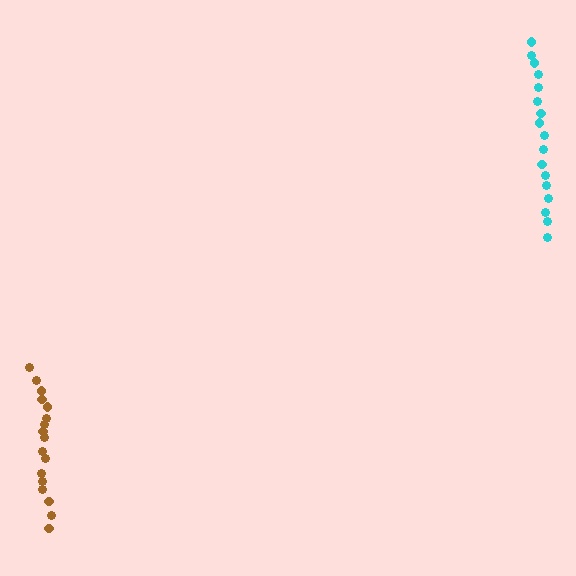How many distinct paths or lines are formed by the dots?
There are 2 distinct paths.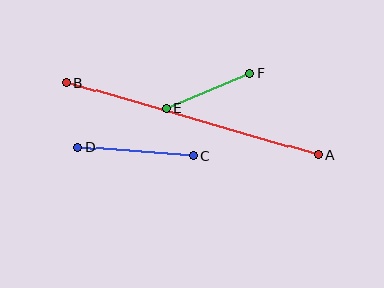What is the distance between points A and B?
The distance is approximately 263 pixels.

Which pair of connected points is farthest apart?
Points A and B are farthest apart.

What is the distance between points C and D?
The distance is approximately 116 pixels.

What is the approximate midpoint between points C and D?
The midpoint is at approximately (136, 151) pixels.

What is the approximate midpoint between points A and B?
The midpoint is at approximately (192, 119) pixels.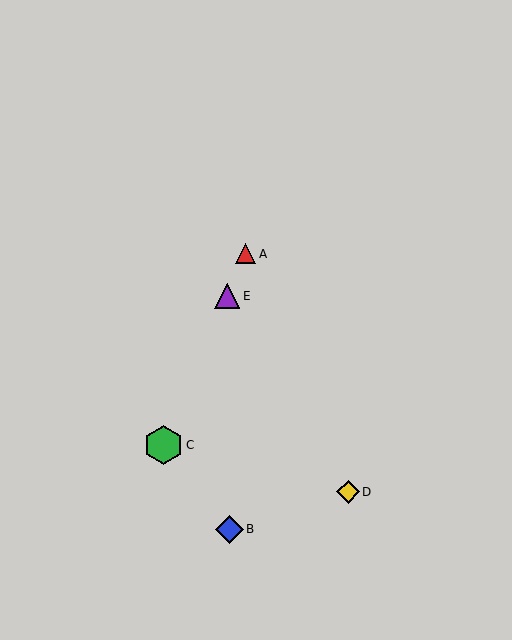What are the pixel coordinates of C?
Object C is at (163, 445).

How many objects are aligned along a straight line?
3 objects (A, C, E) are aligned along a straight line.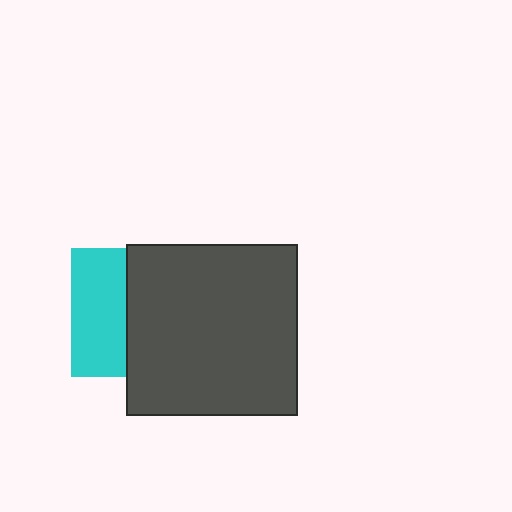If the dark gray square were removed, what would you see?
You would see the complete cyan square.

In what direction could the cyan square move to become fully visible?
The cyan square could move left. That would shift it out from behind the dark gray square entirely.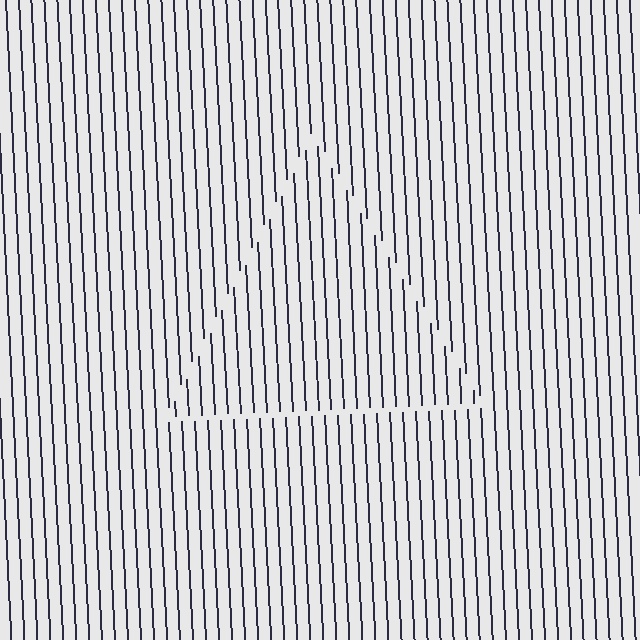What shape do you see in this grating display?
An illusory triangle. The interior of the shape contains the same grating, shifted by half a period — the contour is defined by the phase discontinuity where line-ends from the inner and outer gratings abut.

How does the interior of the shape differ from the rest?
The interior of the shape contains the same grating, shifted by half a period — the contour is defined by the phase discontinuity where line-ends from the inner and outer gratings abut.